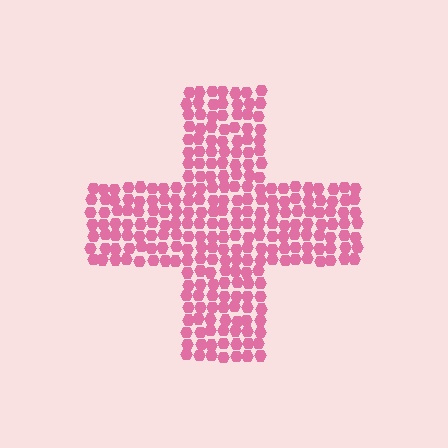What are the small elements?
The small elements are hexagons.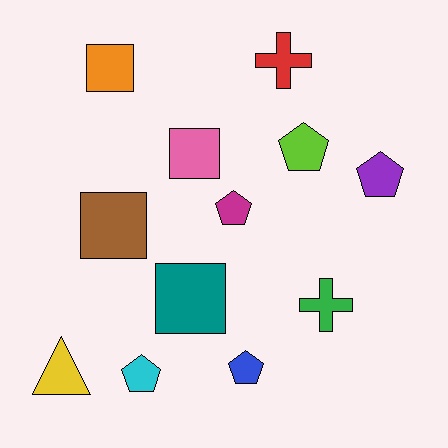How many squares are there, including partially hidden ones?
There are 4 squares.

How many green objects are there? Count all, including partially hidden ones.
There is 1 green object.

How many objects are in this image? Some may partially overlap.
There are 12 objects.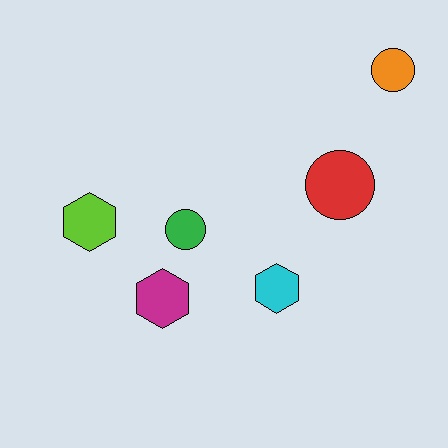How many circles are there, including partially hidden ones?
There are 3 circles.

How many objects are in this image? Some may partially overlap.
There are 6 objects.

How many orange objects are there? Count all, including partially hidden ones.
There is 1 orange object.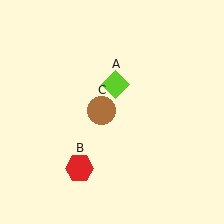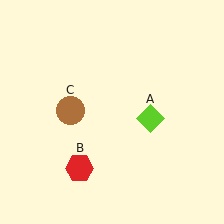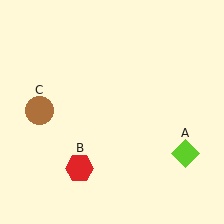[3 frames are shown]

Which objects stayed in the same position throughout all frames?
Red hexagon (object B) remained stationary.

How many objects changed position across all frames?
2 objects changed position: lime diamond (object A), brown circle (object C).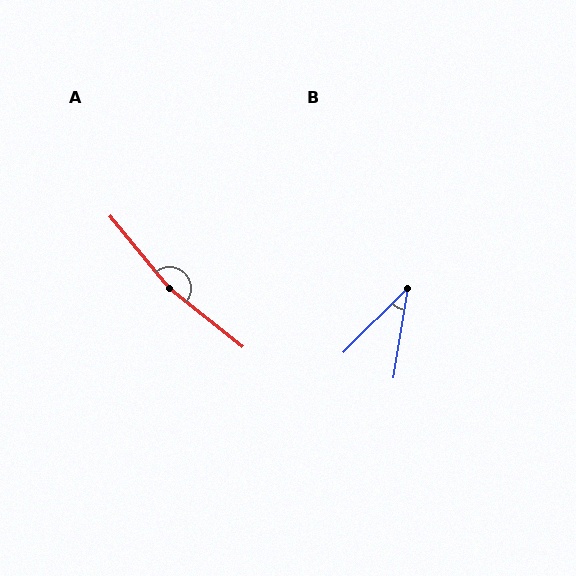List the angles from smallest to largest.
B (36°), A (168°).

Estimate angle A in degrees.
Approximately 168 degrees.